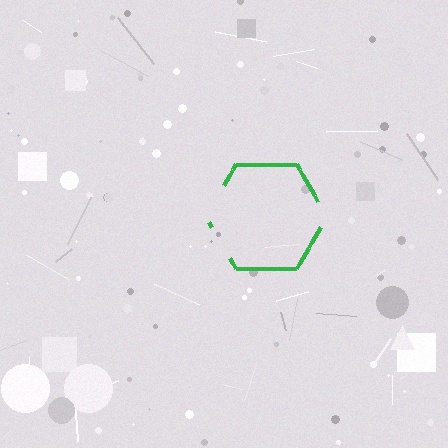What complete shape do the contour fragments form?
The contour fragments form a hexagon.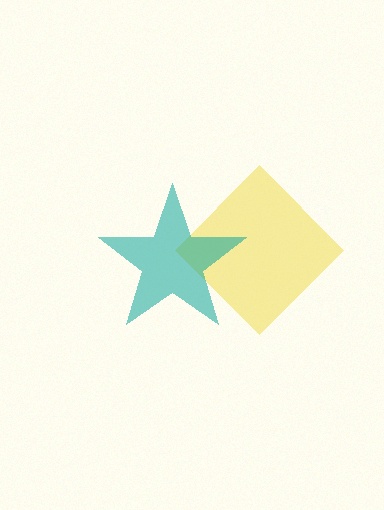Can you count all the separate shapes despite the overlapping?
Yes, there are 2 separate shapes.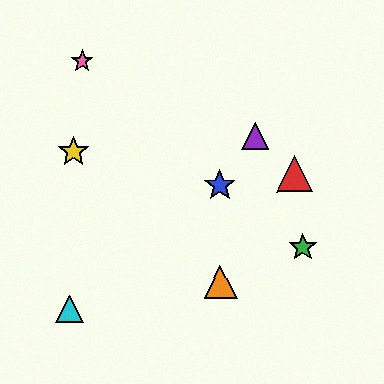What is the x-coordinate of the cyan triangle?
The cyan triangle is at x≈69.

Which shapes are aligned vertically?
The blue star, the orange triangle are aligned vertically.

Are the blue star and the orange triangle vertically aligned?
Yes, both are at x≈220.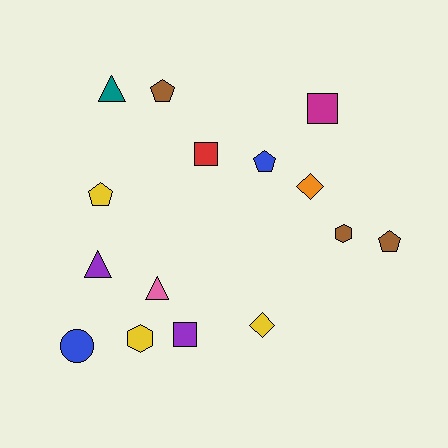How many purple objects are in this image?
There are 2 purple objects.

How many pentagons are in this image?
There are 4 pentagons.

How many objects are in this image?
There are 15 objects.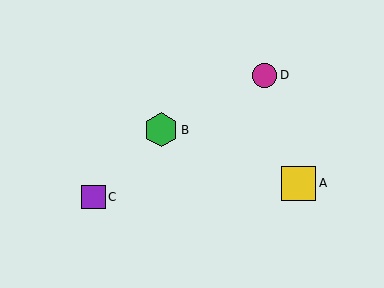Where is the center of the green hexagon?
The center of the green hexagon is at (161, 130).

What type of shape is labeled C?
Shape C is a purple square.